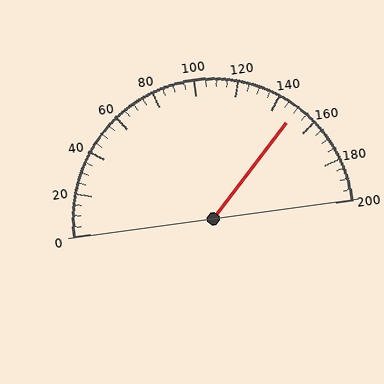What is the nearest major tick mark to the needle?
The nearest major tick mark is 160.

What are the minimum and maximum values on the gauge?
The gauge ranges from 0 to 200.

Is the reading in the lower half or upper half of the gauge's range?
The reading is in the upper half of the range (0 to 200).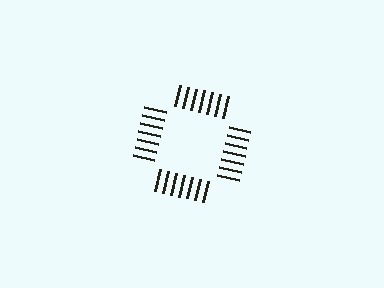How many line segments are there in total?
28 — 7 along each of the 4 edges.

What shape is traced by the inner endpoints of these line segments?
An illusory square — the line segments terminate on its edges but no continuous stroke is drawn.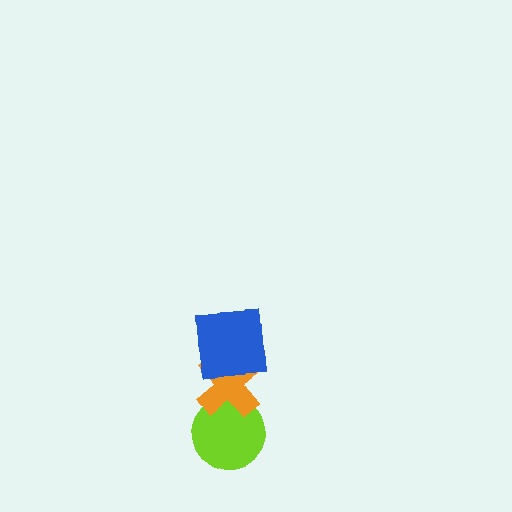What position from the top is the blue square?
The blue square is 1st from the top.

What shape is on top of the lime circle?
The orange cross is on top of the lime circle.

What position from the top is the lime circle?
The lime circle is 3rd from the top.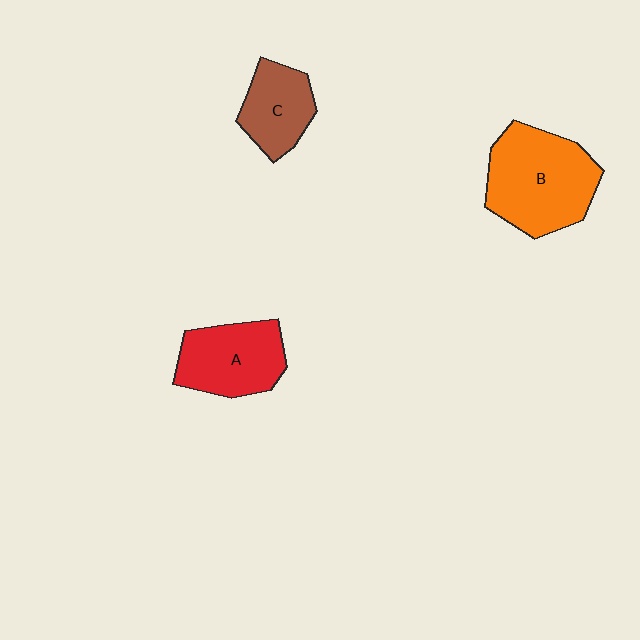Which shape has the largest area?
Shape B (orange).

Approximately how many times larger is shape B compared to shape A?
Approximately 1.4 times.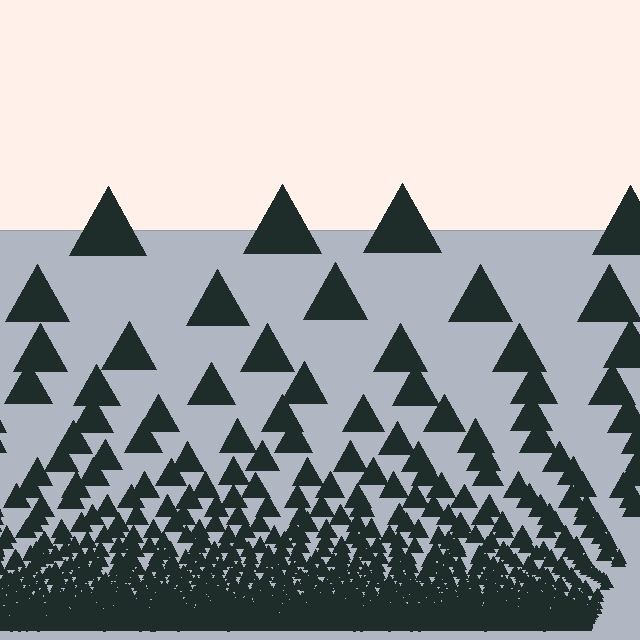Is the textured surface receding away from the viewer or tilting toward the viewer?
The surface appears to tilt toward the viewer. Texture elements get larger and sparser toward the top.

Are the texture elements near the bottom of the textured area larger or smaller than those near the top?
Smaller. The gradient is inverted — elements near the bottom are smaller and denser.